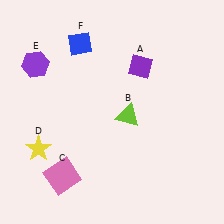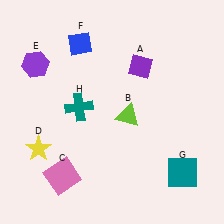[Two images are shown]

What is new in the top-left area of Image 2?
A teal cross (H) was added in the top-left area of Image 2.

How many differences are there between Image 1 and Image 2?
There are 2 differences between the two images.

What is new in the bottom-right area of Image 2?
A teal square (G) was added in the bottom-right area of Image 2.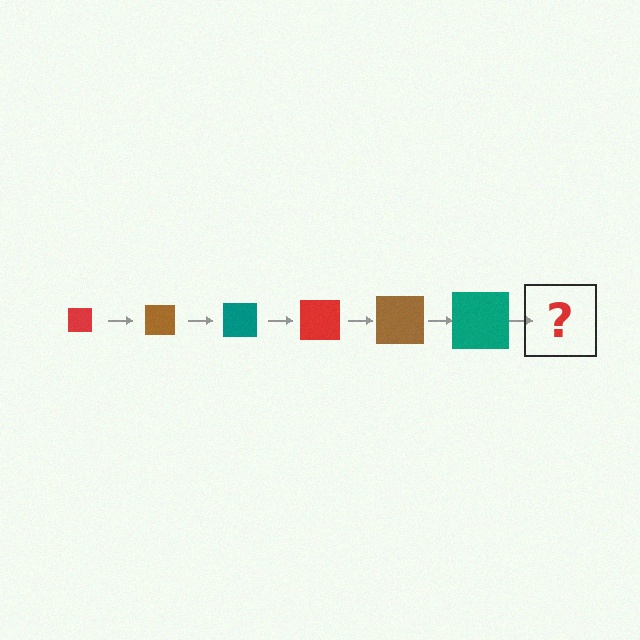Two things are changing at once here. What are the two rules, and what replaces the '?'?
The two rules are that the square grows larger each step and the color cycles through red, brown, and teal. The '?' should be a red square, larger than the previous one.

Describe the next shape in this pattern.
It should be a red square, larger than the previous one.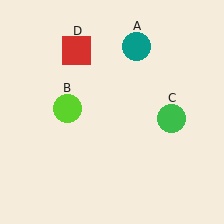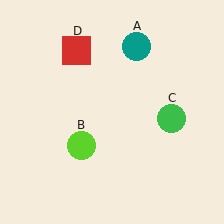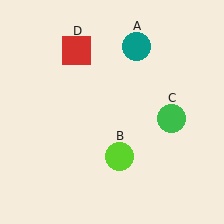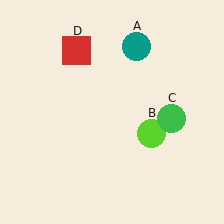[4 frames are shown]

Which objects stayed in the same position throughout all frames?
Teal circle (object A) and green circle (object C) and red square (object D) remained stationary.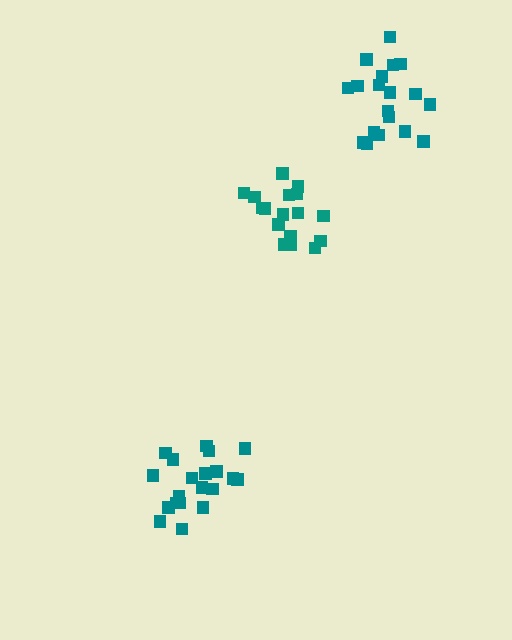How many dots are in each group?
Group 1: 17 dots, Group 2: 19 dots, Group 3: 20 dots (56 total).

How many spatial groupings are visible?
There are 3 spatial groupings.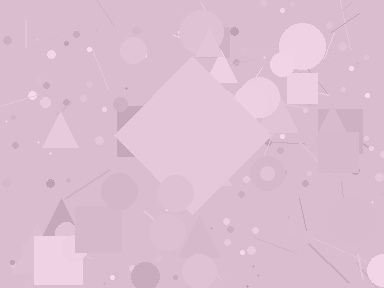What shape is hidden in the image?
A diamond is hidden in the image.